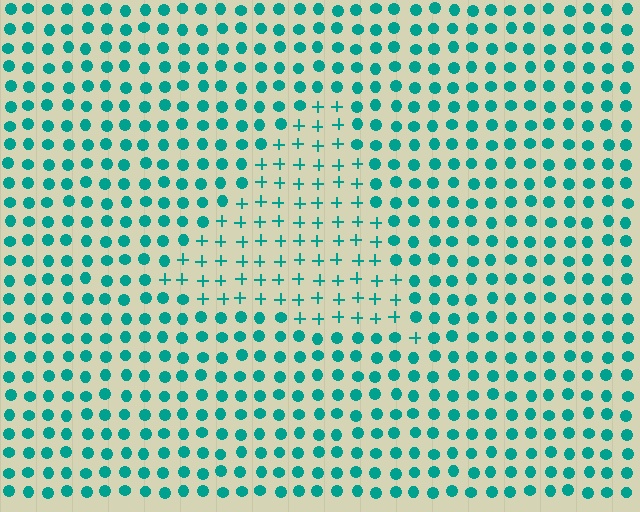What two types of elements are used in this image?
The image uses plus signs inside the triangle region and circles outside it.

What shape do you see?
I see a triangle.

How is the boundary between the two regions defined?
The boundary is defined by a change in element shape: plus signs inside vs. circles outside. All elements share the same color and spacing.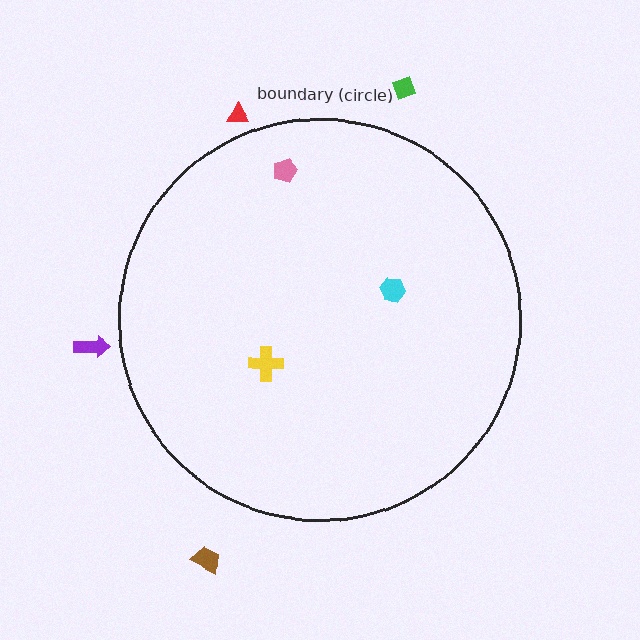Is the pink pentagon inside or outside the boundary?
Inside.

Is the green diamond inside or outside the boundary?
Outside.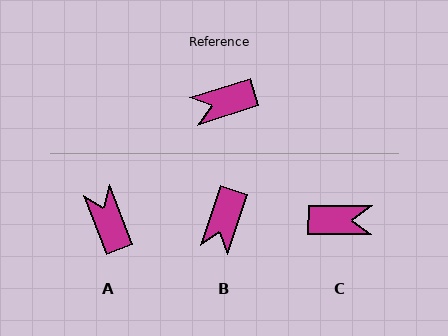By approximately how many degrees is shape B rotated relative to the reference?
Approximately 54 degrees counter-clockwise.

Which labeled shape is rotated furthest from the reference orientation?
C, about 162 degrees away.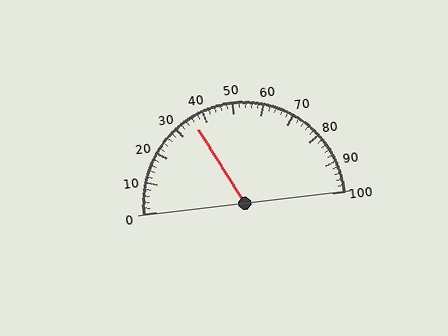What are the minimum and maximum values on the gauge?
The gauge ranges from 0 to 100.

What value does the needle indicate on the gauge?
The needle indicates approximately 36.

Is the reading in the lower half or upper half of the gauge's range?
The reading is in the lower half of the range (0 to 100).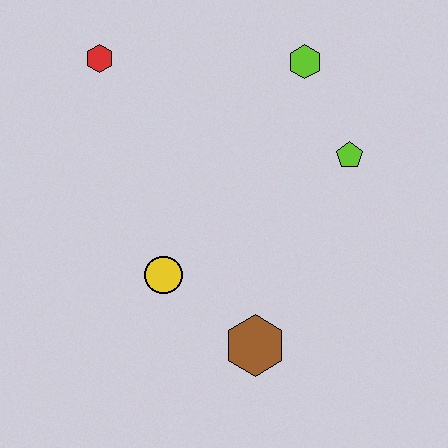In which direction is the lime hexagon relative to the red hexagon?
The lime hexagon is to the right of the red hexagon.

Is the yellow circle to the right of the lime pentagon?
No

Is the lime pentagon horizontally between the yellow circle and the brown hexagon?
No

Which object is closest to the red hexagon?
The lime hexagon is closest to the red hexagon.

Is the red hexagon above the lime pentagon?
Yes